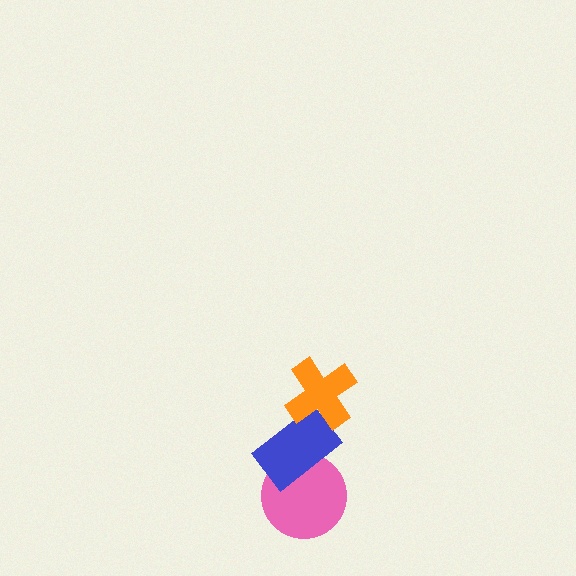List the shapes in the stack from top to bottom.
From top to bottom: the orange cross, the blue rectangle, the pink circle.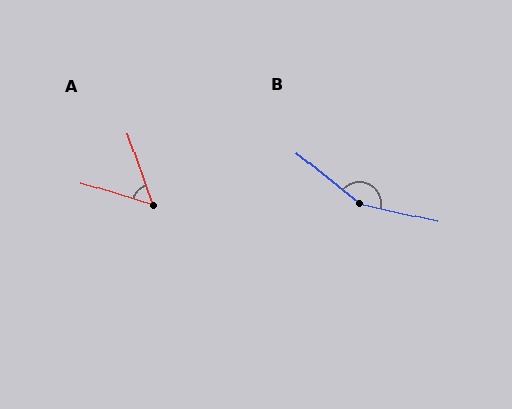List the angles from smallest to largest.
A (54°), B (154°).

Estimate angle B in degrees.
Approximately 154 degrees.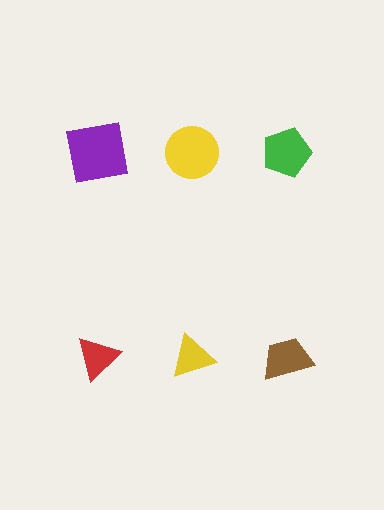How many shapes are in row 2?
3 shapes.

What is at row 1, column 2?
A yellow circle.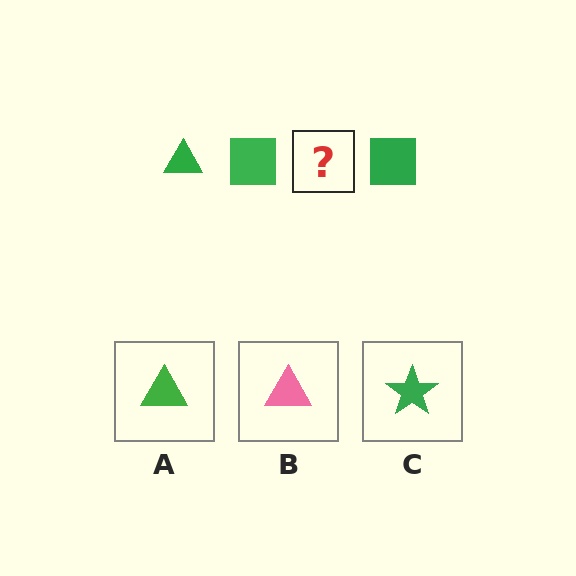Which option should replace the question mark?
Option A.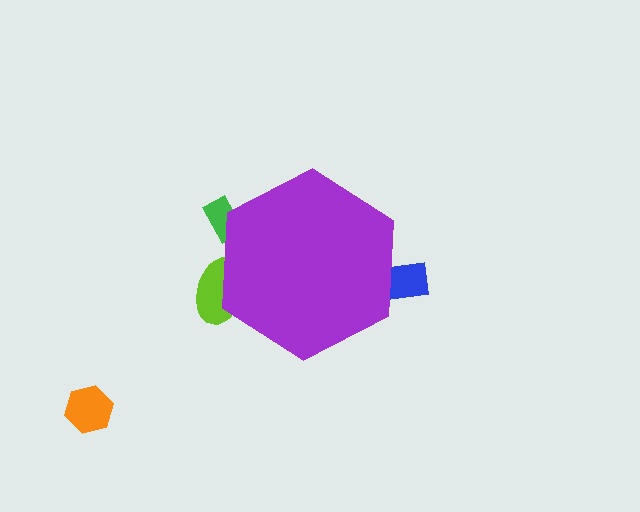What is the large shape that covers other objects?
A purple hexagon.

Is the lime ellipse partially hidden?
Yes, the lime ellipse is partially hidden behind the purple hexagon.